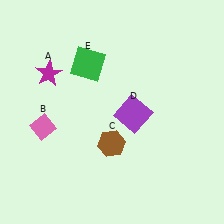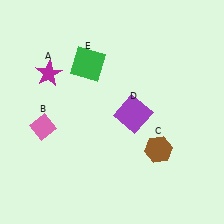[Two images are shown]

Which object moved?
The brown hexagon (C) moved right.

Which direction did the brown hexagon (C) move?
The brown hexagon (C) moved right.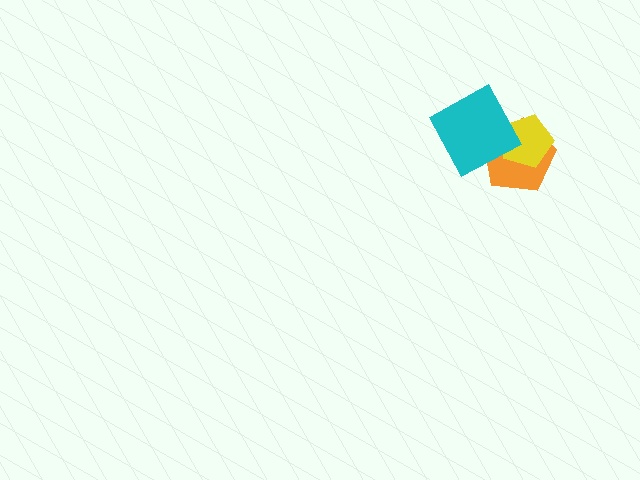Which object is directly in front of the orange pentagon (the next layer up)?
The yellow pentagon is directly in front of the orange pentagon.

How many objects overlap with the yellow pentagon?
2 objects overlap with the yellow pentagon.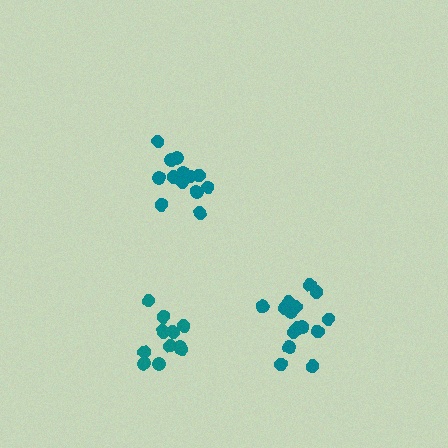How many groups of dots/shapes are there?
There are 3 groups.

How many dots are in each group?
Group 1: 13 dots, Group 2: 15 dots, Group 3: 13 dots (41 total).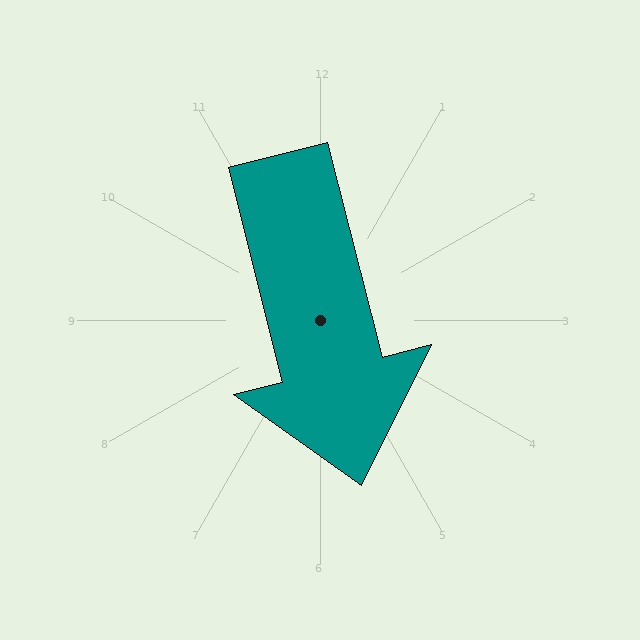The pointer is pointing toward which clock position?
Roughly 6 o'clock.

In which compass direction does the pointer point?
South.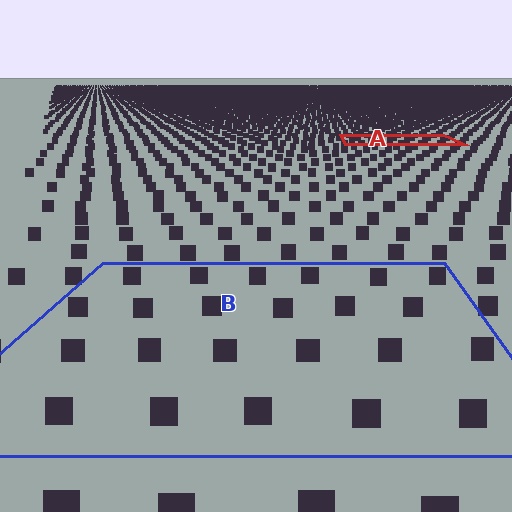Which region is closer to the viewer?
Region B is closer. The texture elements there are larger and more spread out.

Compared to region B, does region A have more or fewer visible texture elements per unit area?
Region A has more texture elements per unit area — they are packed more densely because it is farther away.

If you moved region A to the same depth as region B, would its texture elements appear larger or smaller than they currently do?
They would appear larger. At a closer depth, the same texture elements are projected at a bigger on-screen size.